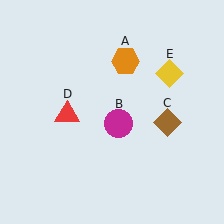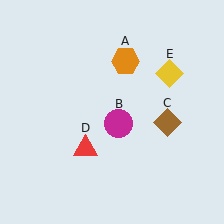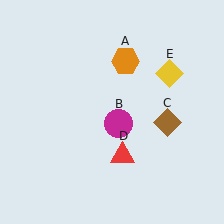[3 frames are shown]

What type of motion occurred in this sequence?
The red triangle (object D) rotated counterclockwise around the center of the scene.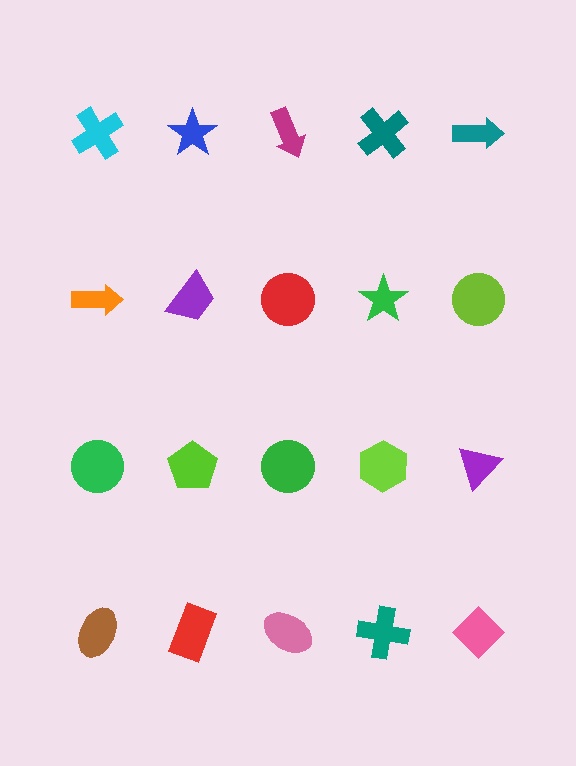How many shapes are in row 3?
5 shapes.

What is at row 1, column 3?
A magenta arrow.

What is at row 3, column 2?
A lime pentagon.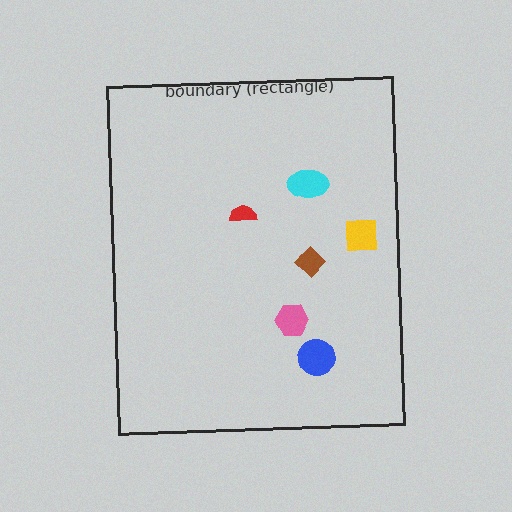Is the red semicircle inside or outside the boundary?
Inside.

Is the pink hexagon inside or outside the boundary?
Inside.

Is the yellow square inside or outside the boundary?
Inside.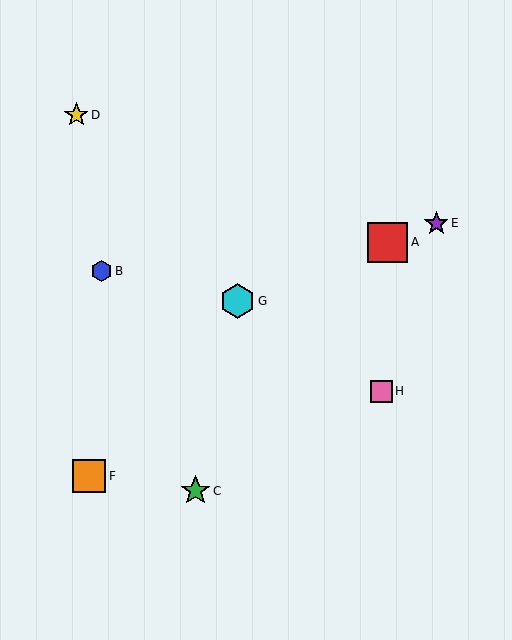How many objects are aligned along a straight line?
3 objects (A, E, G) are aligned along a straight line.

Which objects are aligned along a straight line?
Objects A, E, G are aligned along a straight line.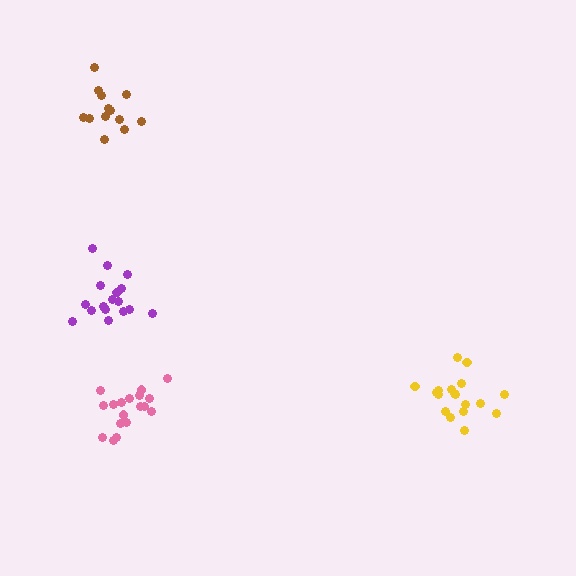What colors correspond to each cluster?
The clusters are colored: yellow, purple, brown, pink.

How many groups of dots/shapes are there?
There are 4 groups.